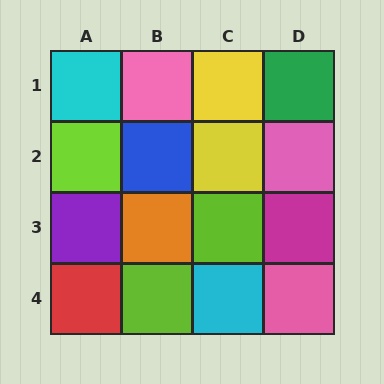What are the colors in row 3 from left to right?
Purple, orange, lime, magenta.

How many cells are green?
1 cell is green.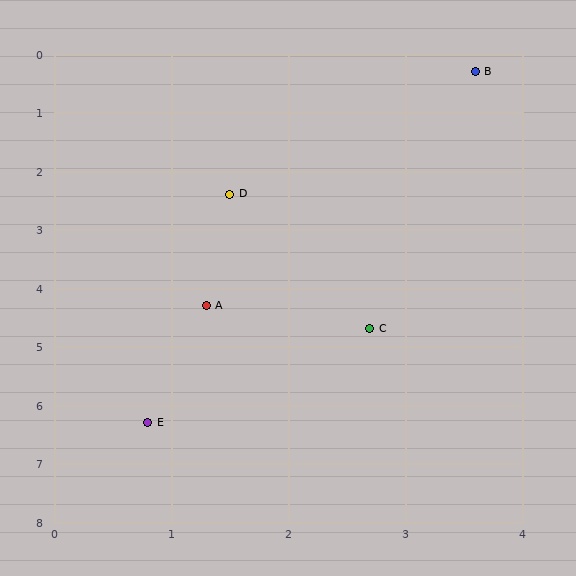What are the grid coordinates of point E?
Point E is at approximately (0.8, 6.3).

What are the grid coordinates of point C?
Point C is at approximately (2.7, 4.7).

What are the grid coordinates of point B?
Point B is at approximately (3.6, 0.3).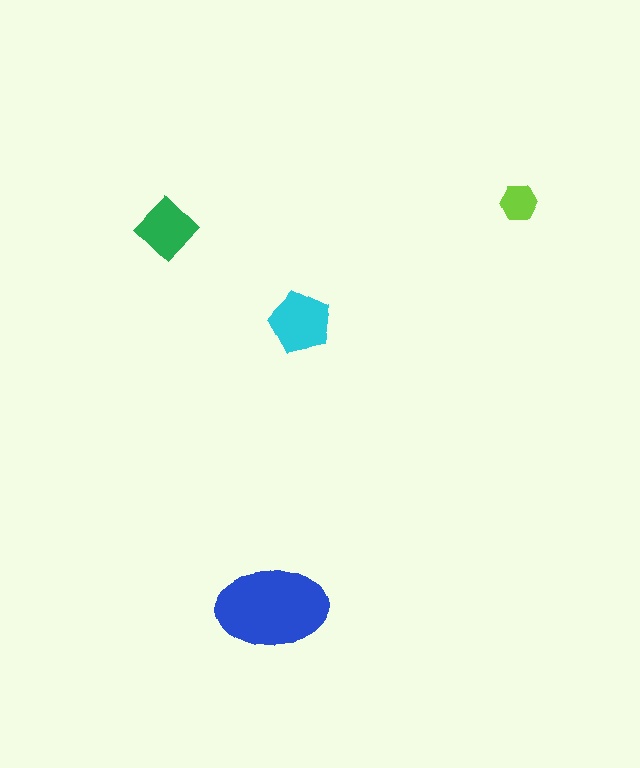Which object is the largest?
The blue ellipse.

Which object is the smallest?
The lime hexagon.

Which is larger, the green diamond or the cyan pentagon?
The cyan pentagon.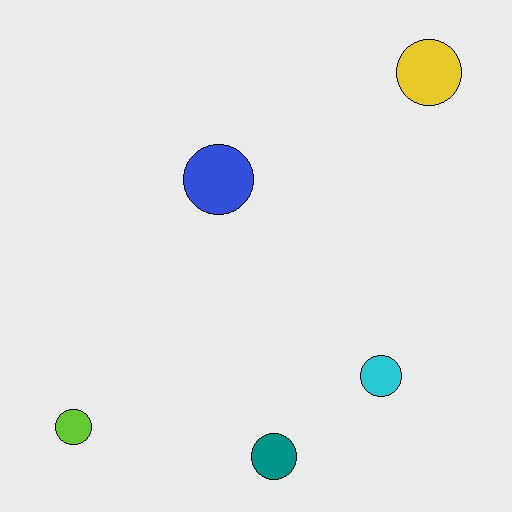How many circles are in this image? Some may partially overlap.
There are 5 circles.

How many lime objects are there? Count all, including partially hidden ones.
There is 1 lime object.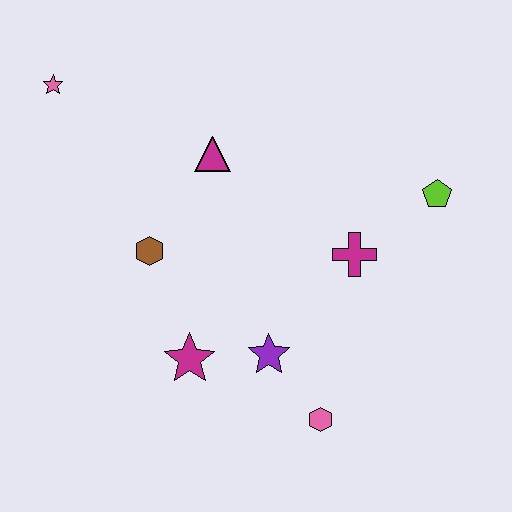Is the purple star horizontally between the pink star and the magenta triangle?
No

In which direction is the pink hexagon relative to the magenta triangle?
The pink hexagon is below the magenta triangle.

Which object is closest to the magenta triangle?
The brown hexagon is closest to the magenta triangle.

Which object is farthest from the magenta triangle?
The pink hexagon is farthest from the magenta triangle.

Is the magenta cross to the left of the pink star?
No